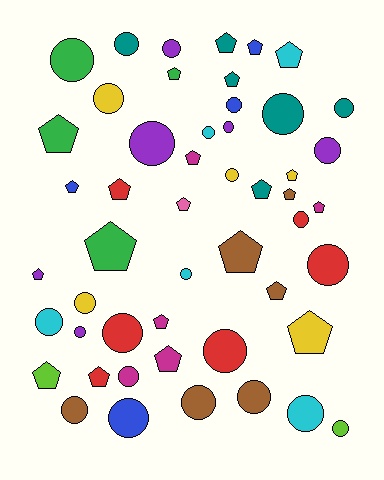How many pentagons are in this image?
There are 23 pentagons.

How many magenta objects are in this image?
There are 5 magenta objects.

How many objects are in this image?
There are 50 objects.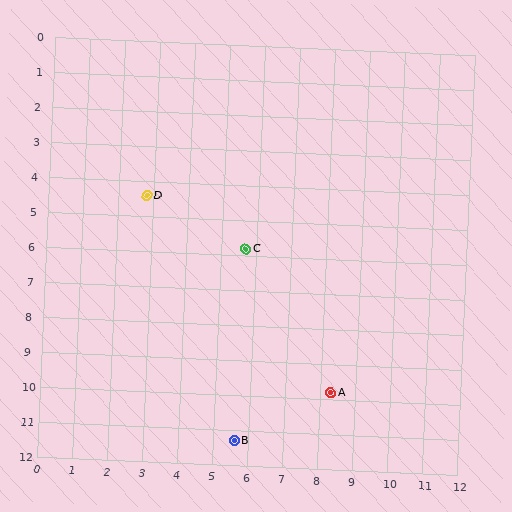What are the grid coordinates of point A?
Point A is at approximately (8.3, 9.8).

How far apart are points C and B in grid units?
Points C and B are about 5.5 grid units apart.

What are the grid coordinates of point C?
Point C is at approximately (5.7, 5.8).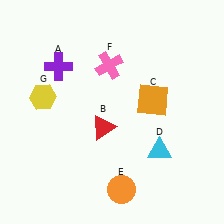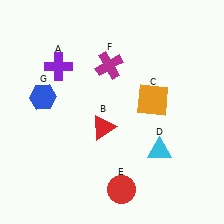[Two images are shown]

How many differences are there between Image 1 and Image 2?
There are 3 differences between the two images.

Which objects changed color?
E changed from orange to red. F changed from pink to magenta. G changed from yellow to blue.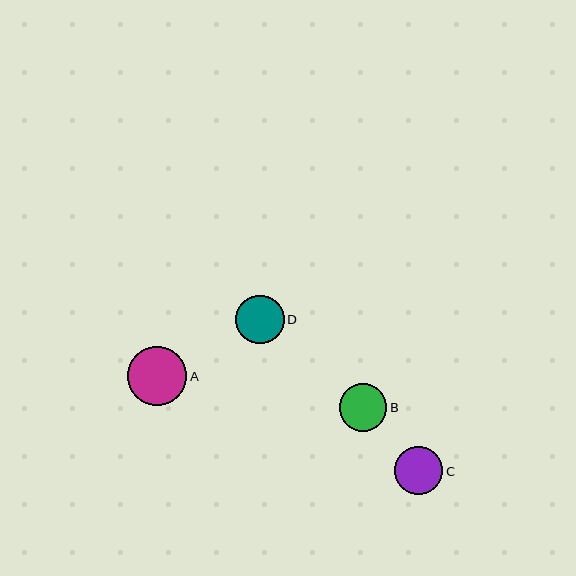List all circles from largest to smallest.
From largest to smallest: A, D, C, B.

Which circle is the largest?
Circle A is the largest with a size of approximately 59 pixels.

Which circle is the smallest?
Circle B is the smallest with a size of approximately 47 pixels.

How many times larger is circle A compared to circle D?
Circle A is approximately 1.2 times the size of circle D.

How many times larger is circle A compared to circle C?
Circle A is approximately 1.2 times the size of circle C.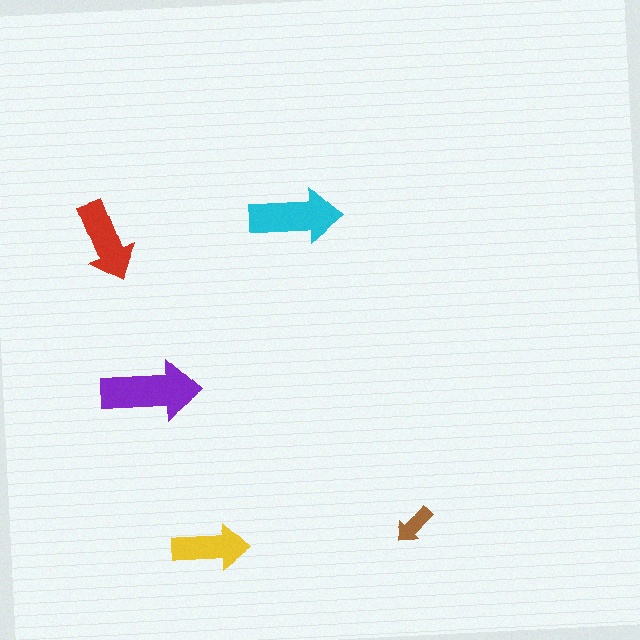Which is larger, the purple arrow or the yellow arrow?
The purple one.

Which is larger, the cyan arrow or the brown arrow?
The cyan one.